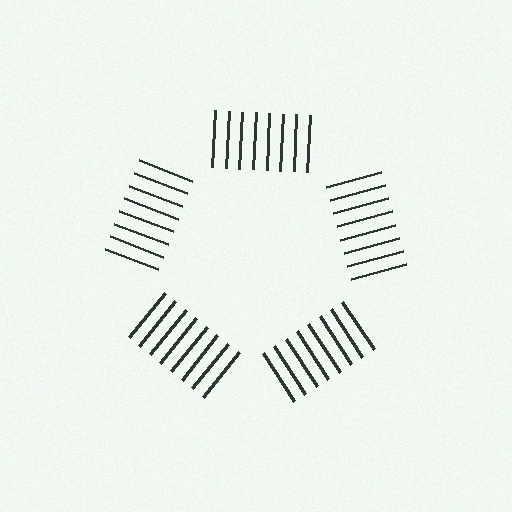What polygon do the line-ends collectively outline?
An illusory pentagon — the line segments terminate on its edges but no continuous stroke is drawn.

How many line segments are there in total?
40 — 8 along each of the 5 edges.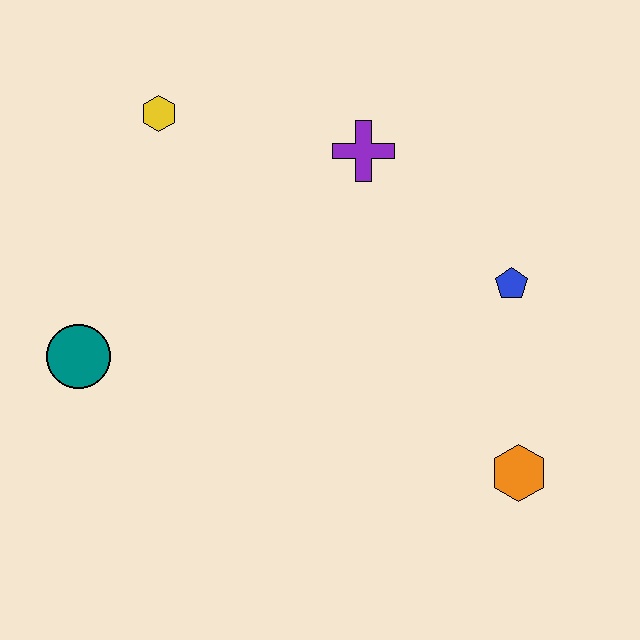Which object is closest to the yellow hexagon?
The purple cross is closest to the yellow hexagon.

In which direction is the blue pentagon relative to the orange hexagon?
The blue pentagon is above the orange hexagon.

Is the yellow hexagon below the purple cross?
No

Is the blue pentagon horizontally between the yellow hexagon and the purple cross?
No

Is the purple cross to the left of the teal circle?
No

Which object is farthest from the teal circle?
The orange hexagon is farthest from the teal circle.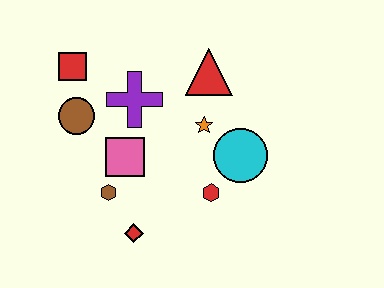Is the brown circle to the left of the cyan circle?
Yes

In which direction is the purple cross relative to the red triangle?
The purple cross is to the left of the red triangle.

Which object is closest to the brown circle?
The red square is closest to the brown circle.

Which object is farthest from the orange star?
The red square is farthest from the orange star.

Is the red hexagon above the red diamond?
Yes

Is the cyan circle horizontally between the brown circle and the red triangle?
No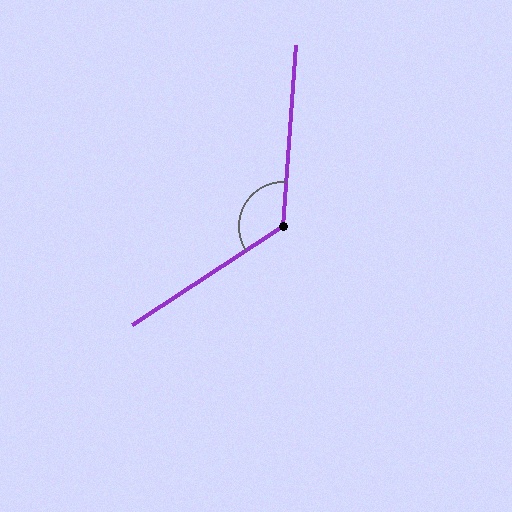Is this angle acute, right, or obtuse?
It is obtuse.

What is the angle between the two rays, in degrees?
Approximately 128 degrees.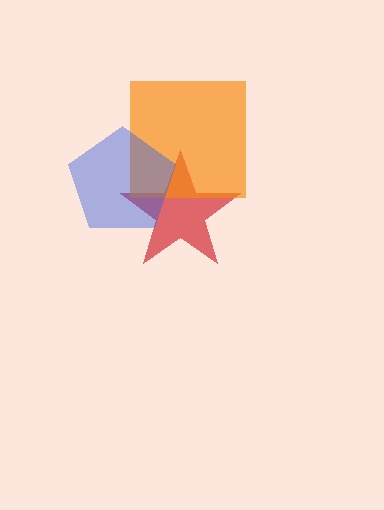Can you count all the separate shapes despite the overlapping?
Yes, there are 3 separate shapes.